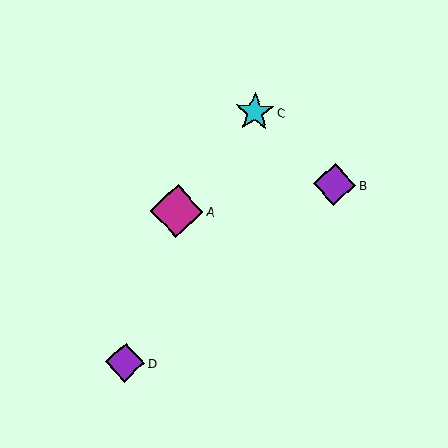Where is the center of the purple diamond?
The center of the purple diamond is at (125, 363).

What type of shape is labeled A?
Shape A is a magenta diamond.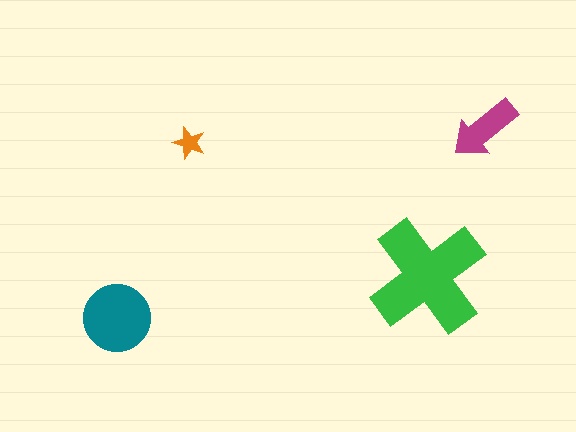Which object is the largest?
The green cross.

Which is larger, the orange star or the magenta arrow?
The magenta arrow.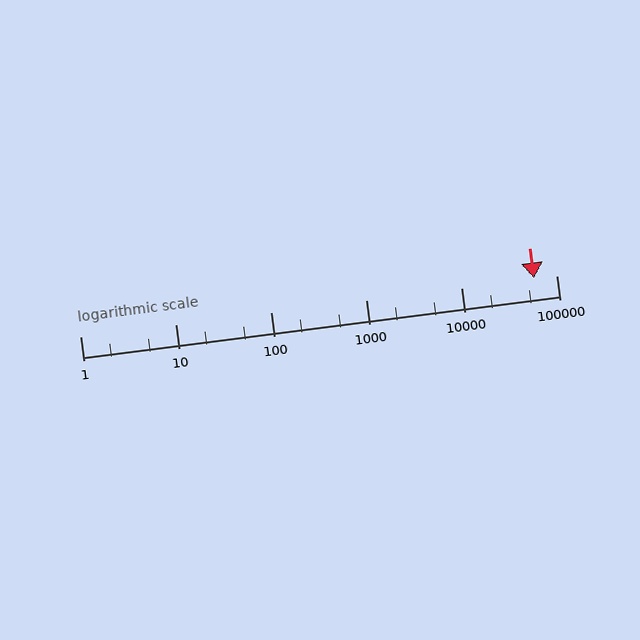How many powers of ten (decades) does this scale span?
The scale spans 5 decades, from 1 to 100000.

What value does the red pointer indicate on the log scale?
The pointer indicates approximately 58000.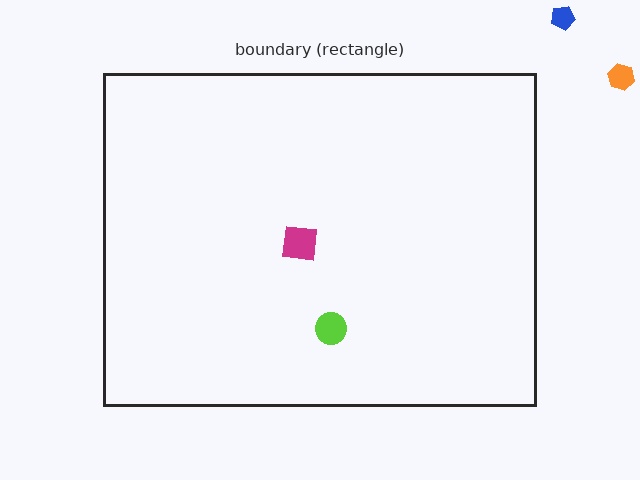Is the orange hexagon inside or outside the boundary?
Outside.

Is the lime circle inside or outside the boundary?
Inside.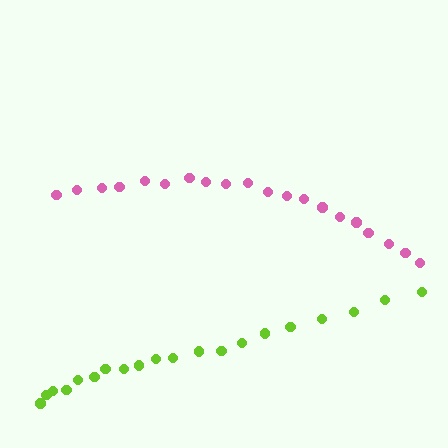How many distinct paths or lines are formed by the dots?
There are 2 distinct paths.